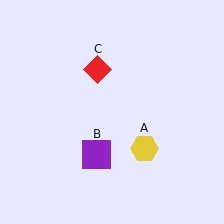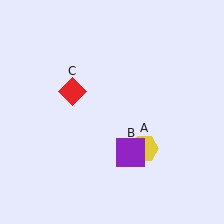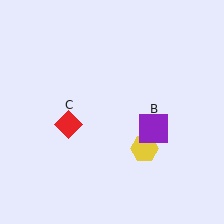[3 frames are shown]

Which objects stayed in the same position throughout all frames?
Yellow hexagon (object A) remained stationary.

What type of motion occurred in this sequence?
The purple square (object B), red diamond (object C) rotated counterclockwise around the center of the scene.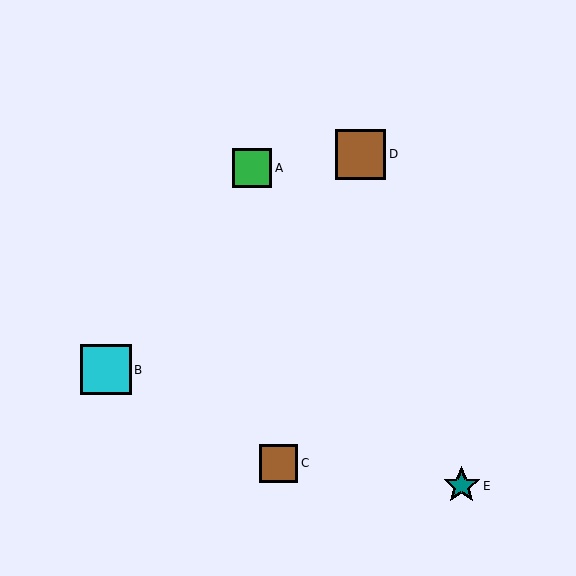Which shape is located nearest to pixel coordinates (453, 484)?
The teal star (labeled E) at (462, 486) is nearest to that location.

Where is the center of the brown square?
The center of the brown square is at (361, 154).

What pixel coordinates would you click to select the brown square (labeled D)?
Click at (361, 154) to select the brown square D.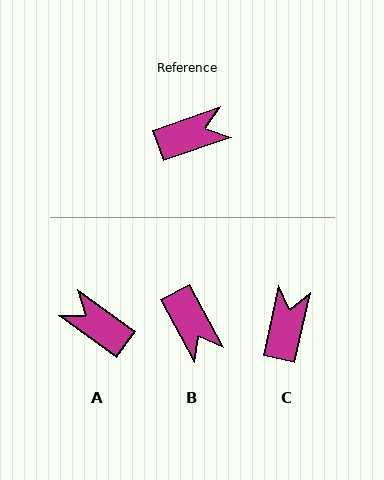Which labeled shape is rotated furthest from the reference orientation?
A, about 125 degrees away.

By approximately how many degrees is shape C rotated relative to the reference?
Approximately 58 degrees counter-clockwise.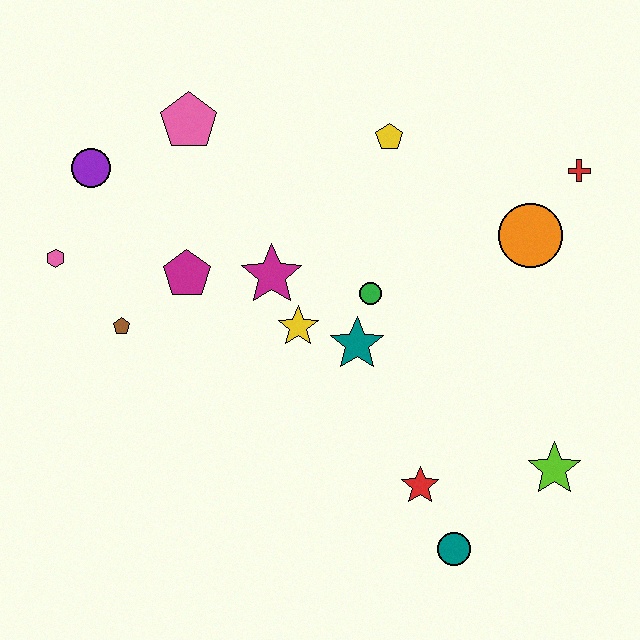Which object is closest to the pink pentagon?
The purple circle is closest to the pink pentagon.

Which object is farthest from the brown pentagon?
The red cross is farthest from the brown pentagon.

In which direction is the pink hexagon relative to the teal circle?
The pink hexagon is to the left of the teal circle.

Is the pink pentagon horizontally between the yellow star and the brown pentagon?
Yes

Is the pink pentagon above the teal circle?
Yes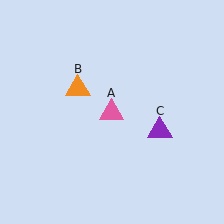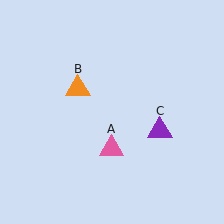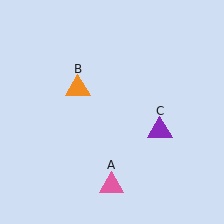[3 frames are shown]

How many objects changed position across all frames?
1 object changed position: pink triangle (object A).